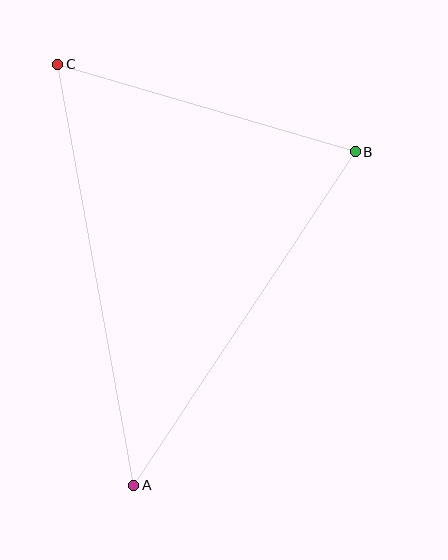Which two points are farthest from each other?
Points A and C are farthest from each other.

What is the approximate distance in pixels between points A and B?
The distance between A and B is approximately 400 pixels.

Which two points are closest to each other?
Points B and C are closest to each other.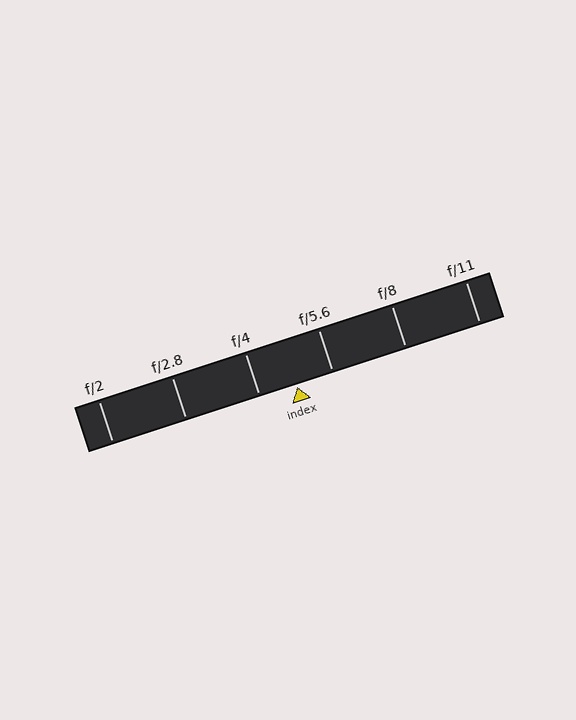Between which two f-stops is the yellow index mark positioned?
The index mark is between f/4 and f/5.6.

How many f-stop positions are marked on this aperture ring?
There are 6 f-stop positions marked.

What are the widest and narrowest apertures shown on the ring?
The widest aperture shown is f/2 and the narrowest is f/11.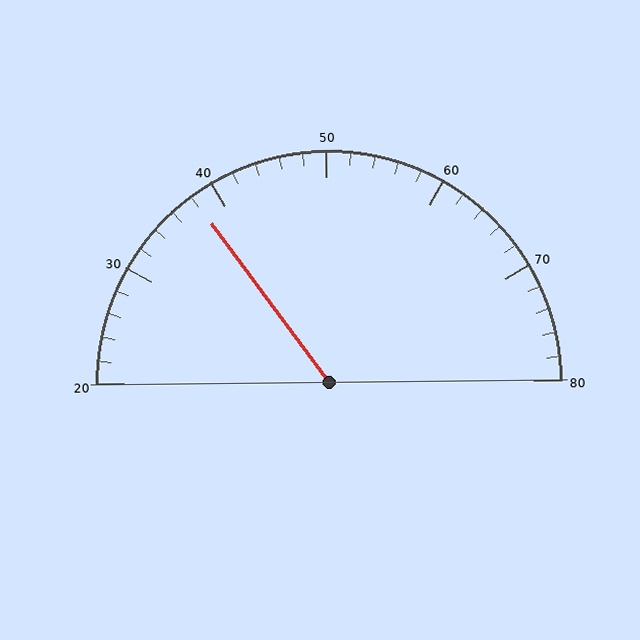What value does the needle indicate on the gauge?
The needle indicates approximately 38.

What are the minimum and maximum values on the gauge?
The gauge ranges from 20 to 80.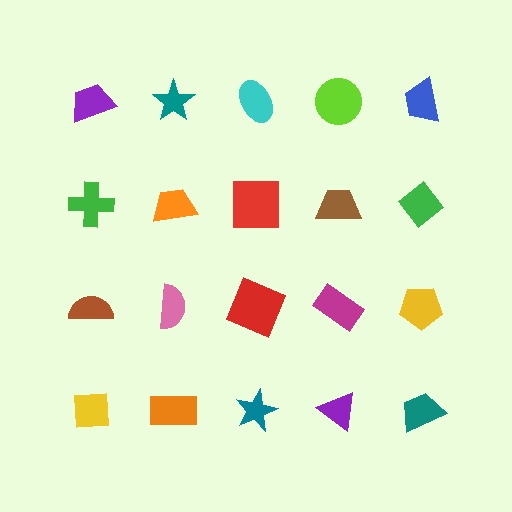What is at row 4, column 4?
A purple triangle.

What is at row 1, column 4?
A lime circle.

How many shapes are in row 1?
5 shapes.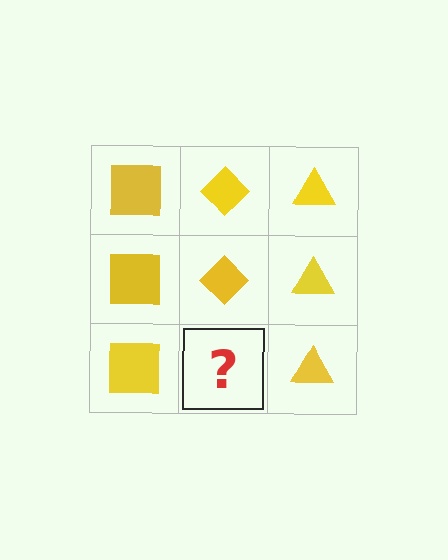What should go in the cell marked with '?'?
The missing cell should contain a yellow diamond.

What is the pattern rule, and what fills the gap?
The rule is that each column has a consistent shape. The gap should be filled with a yellow diamond.